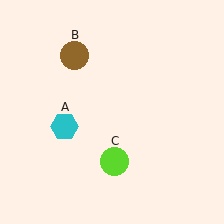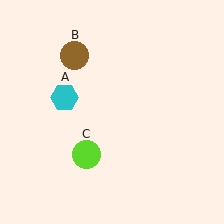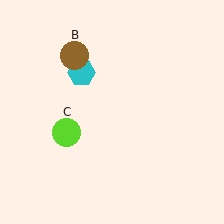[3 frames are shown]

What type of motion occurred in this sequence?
The cyan hexagon (object A), lime circle (object C) rotated clockwise around the center of the scene.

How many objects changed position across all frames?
2 objects changed position: cyan hexagon (object A), lime circle (object C).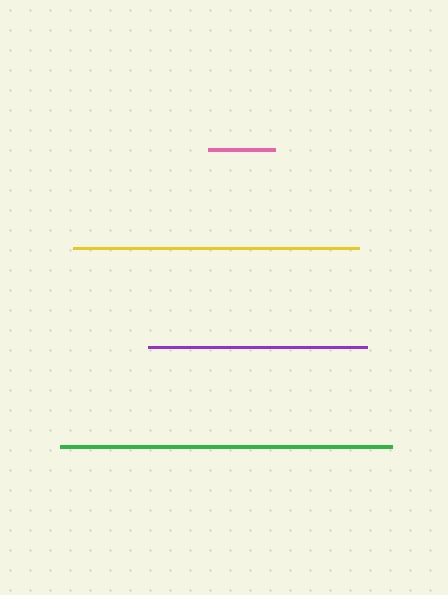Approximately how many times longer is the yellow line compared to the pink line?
The yellow line is approximately 4.3 times the length of the pink line.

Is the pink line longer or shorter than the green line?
The green line is longer than the pink line.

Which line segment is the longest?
The green line is the longest at approximately 332 pixels.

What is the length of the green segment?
The green segment is approximately 332 pixels long.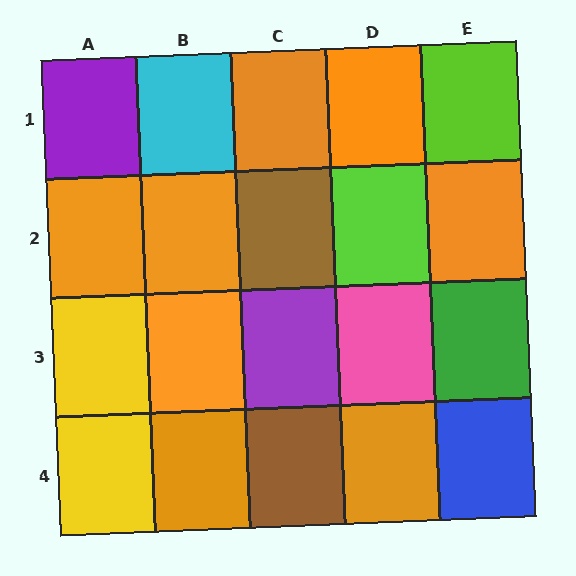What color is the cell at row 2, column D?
Lime.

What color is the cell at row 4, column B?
Orange.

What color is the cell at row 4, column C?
Brown.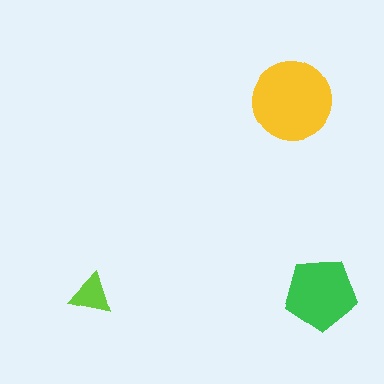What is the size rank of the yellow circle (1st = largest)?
1st.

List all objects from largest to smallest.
The yellow circle, the green pentagon, the lime triangle.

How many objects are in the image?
There are 3 objects in the image.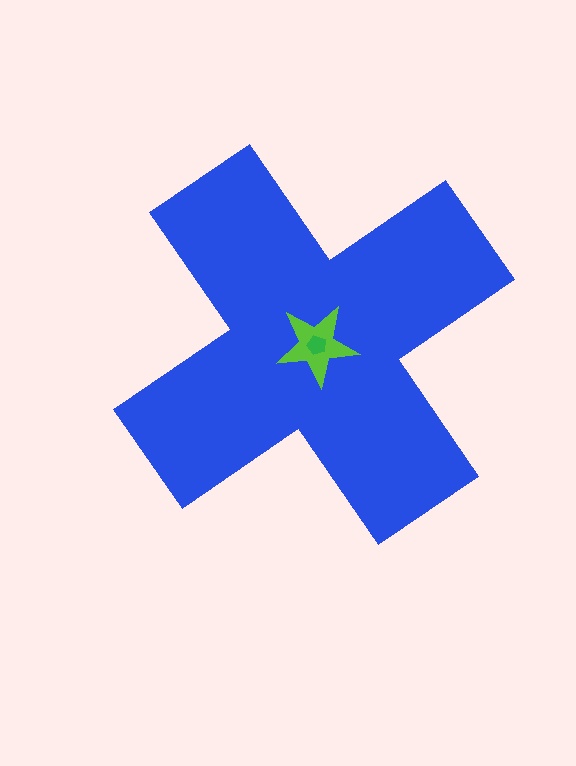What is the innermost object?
The green pentagon.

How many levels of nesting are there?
3.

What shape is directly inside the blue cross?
The lime star.